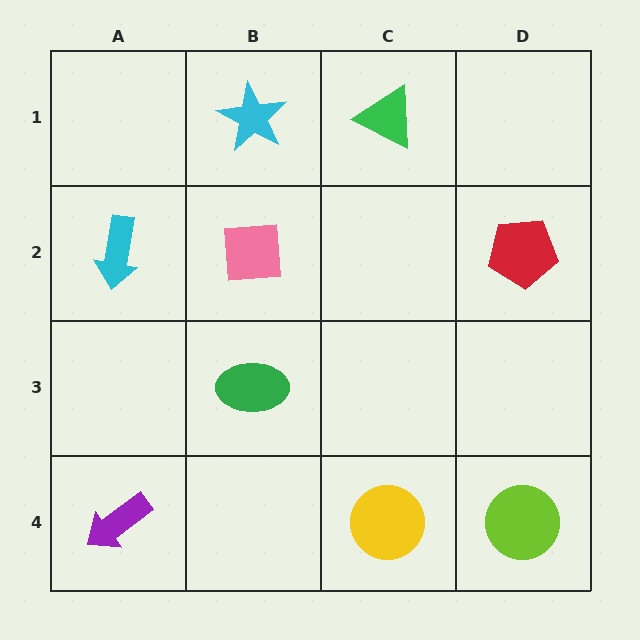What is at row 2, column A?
A cyan arrow.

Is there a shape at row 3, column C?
No, that cell is empty.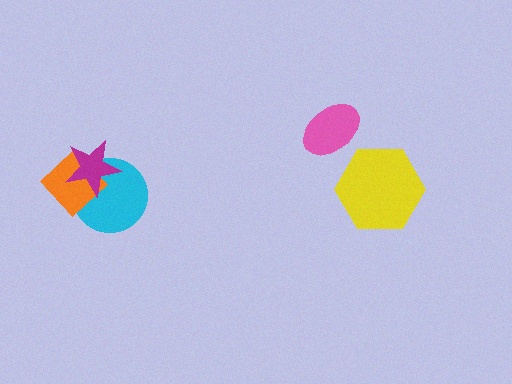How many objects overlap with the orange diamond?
2 objects overlap with the orange diamond.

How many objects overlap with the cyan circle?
2 objects overlap with the cyan circle.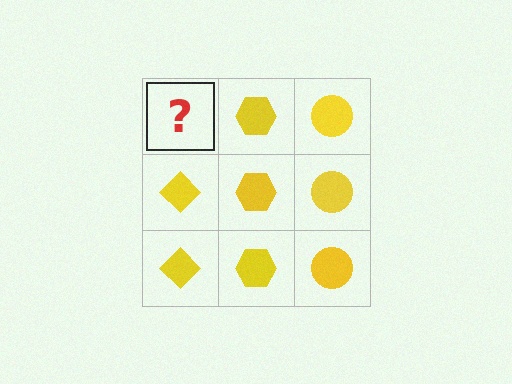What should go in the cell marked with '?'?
The missing cell should contain a yellow diamond.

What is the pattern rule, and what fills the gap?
The rule is that each column has a consistent shape. The gap should be filled with a yellow diamond.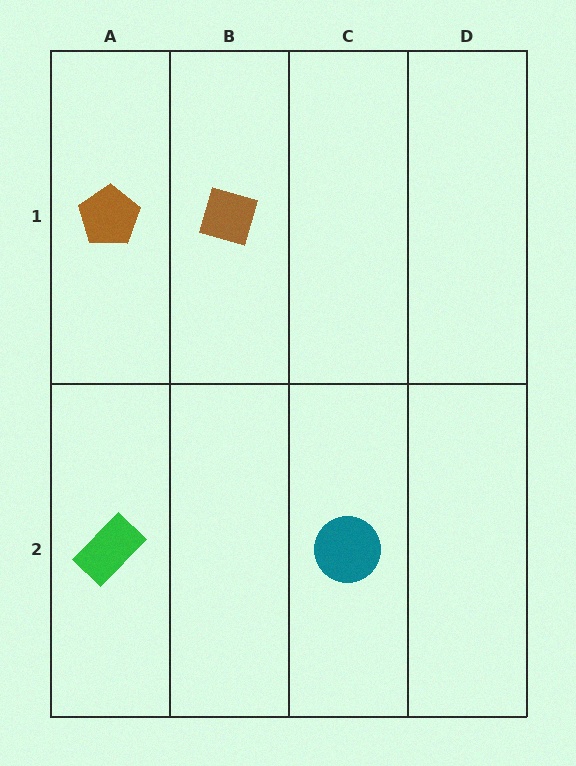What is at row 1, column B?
A brown diamond.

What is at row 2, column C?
A teal circle.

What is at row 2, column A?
A green rectangle.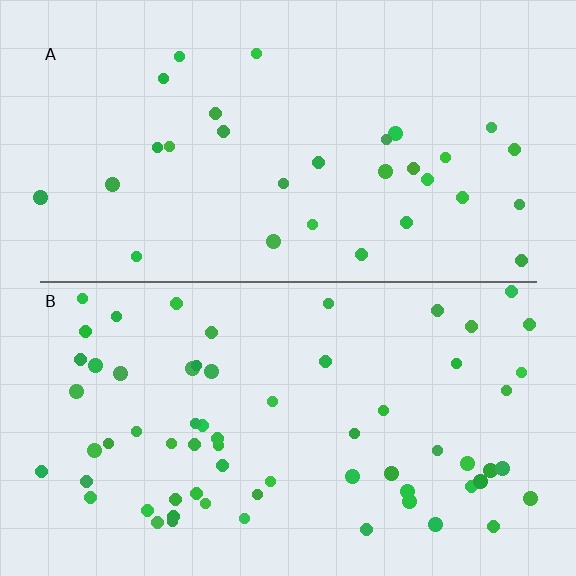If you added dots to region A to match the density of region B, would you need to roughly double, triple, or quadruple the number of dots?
Approximately double.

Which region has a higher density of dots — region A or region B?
B (the bottom).